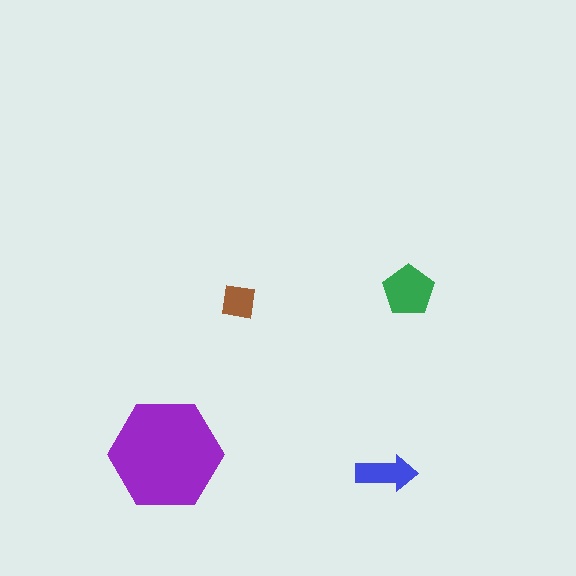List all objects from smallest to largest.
The brown square, the blue arrow, the green pentagon, the purple hexagon.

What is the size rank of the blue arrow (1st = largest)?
3rd.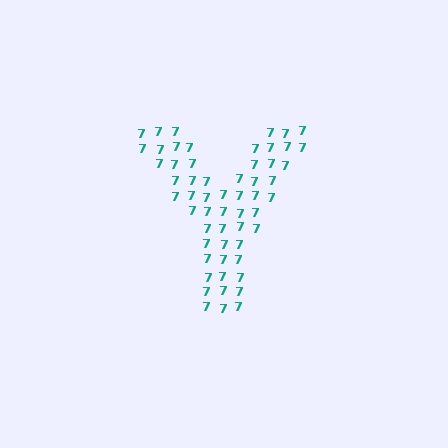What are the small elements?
The small elements are digit 7's.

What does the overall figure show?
The overall figure shows the letter Y.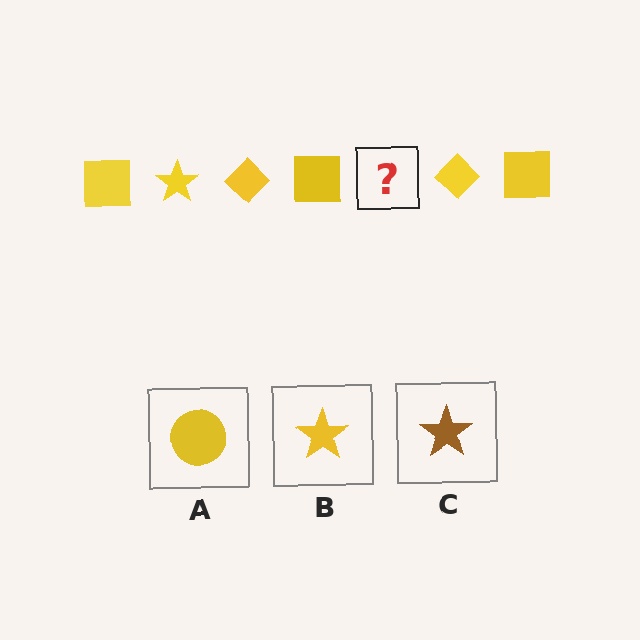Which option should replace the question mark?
Option B.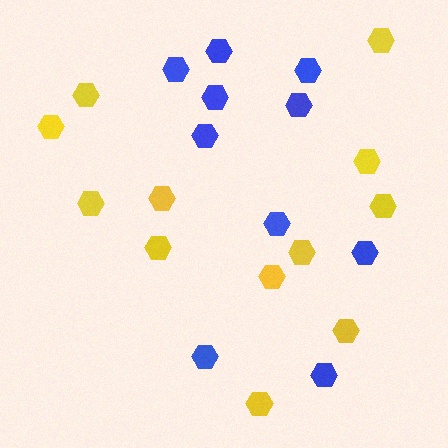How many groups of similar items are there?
There are 2 groups: one group of yellow hexagons (12) and one group of blue hexagons (10).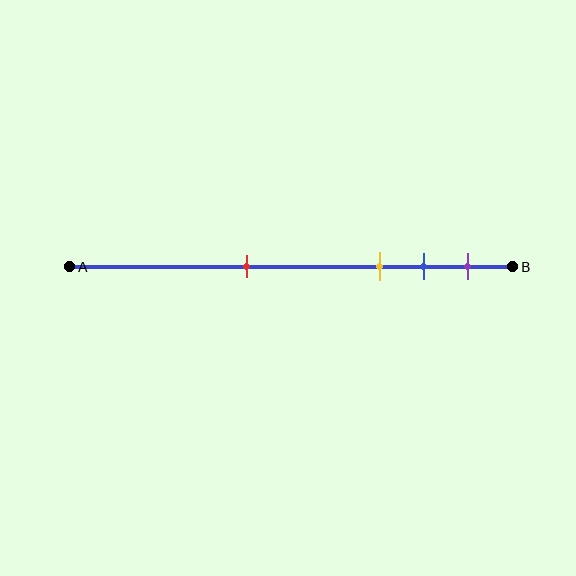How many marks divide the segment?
There are 4 marks dividing the segment.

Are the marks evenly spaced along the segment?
No, the marks are not evenly spaced.